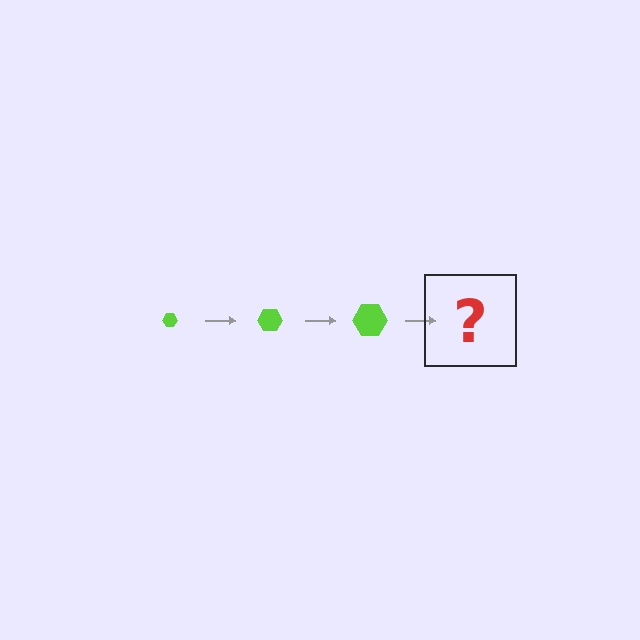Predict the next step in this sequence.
The next step is a lime hexagon, larger than the previous one.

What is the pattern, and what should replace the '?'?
The pattern is that the hexagon gets progressively larger each step. The '?' should be a lime hexagon, larger than the previous one.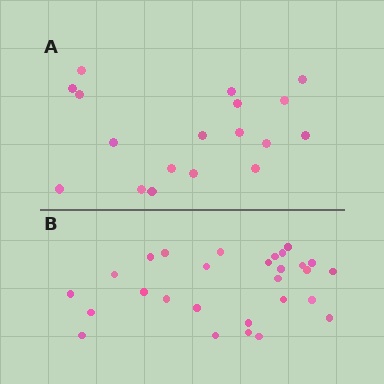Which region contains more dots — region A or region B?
Region B (the bottom region) has more dots.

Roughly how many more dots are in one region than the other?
Region B has roughly 10 or so more dots than region A.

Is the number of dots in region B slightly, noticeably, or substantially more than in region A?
Region B has substantially more. The ratio is roughly 1.6 to 1.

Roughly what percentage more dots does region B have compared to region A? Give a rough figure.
About 55% more.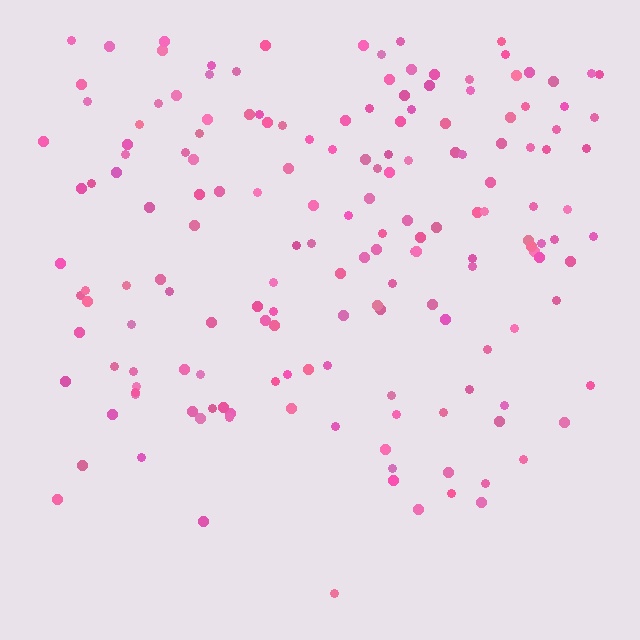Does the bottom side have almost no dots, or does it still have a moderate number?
Still a moderate number, just noticeably fewer than the top.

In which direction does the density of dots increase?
From bottom to top, with the top side densest.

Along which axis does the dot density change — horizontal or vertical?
Vertical.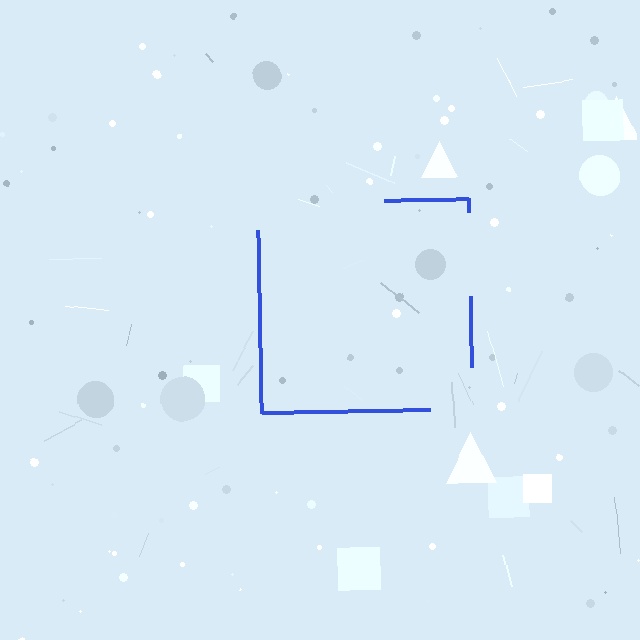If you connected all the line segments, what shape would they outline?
They would outline a square.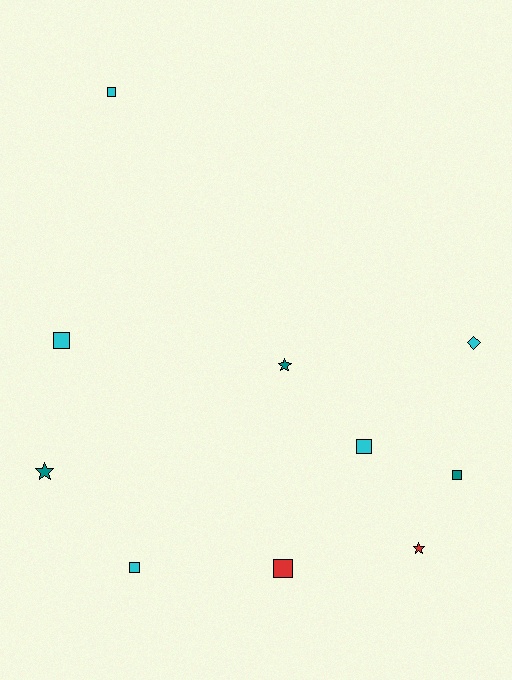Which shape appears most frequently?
Square, with 6 objects.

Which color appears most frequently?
Cyan, with 5 objects.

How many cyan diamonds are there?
There is 1 cyan diamond.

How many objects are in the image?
There are 10 objects.